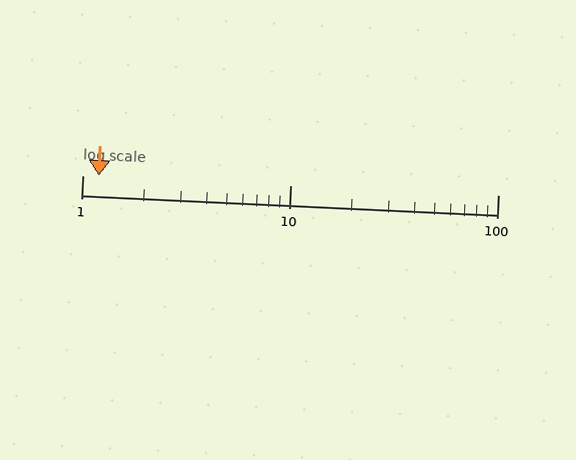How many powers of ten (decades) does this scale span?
The scale spans 2 decades, from 1 to 100.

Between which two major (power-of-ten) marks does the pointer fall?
The pointer is between 1 and 10.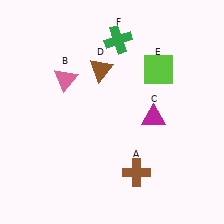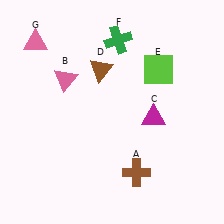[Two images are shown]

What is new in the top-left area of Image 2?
A pink triangle (G) was added in the top-left area of Image 2.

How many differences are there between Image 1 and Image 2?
There is 1 difference between the two images.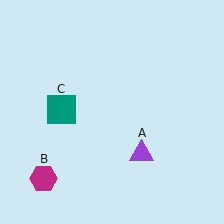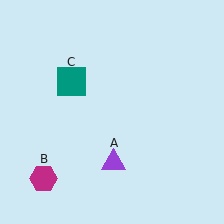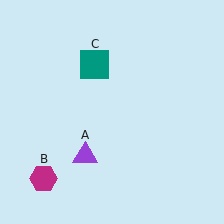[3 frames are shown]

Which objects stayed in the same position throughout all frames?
Magenta hexagon (object B) remained stationary.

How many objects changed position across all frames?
2 objects changed position: purple triangle (object A), teal square (object C).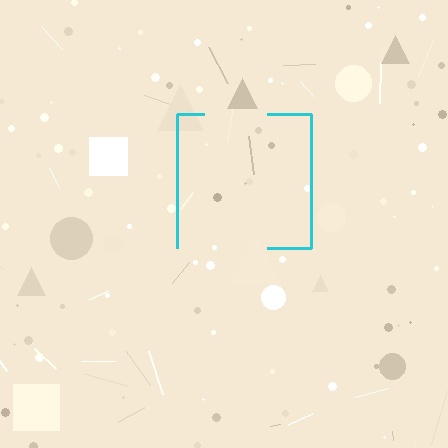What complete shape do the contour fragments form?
The contour fragments form a square.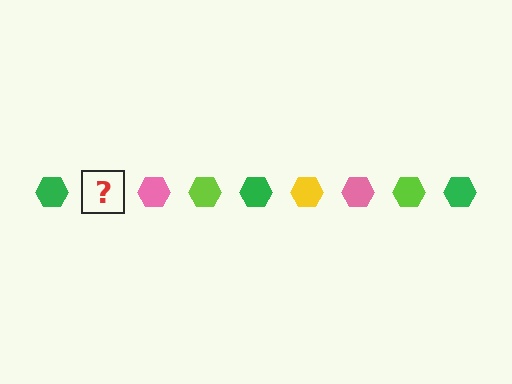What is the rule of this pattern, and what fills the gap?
The rule is that the pattern cycles through green, yellow, pink, lime hexagons. The gap should be filled with a yellow hexagon.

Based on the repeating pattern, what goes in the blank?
The blank should be a yellow hexagon.